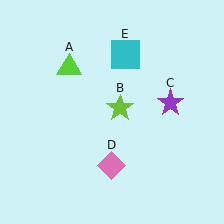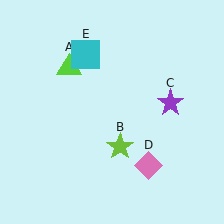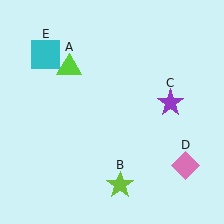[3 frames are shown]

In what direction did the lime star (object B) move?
The lime star (object B) moved down.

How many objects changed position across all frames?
3 objects changed position: lime star (object B), pink diamond (object D), cyan square (object E).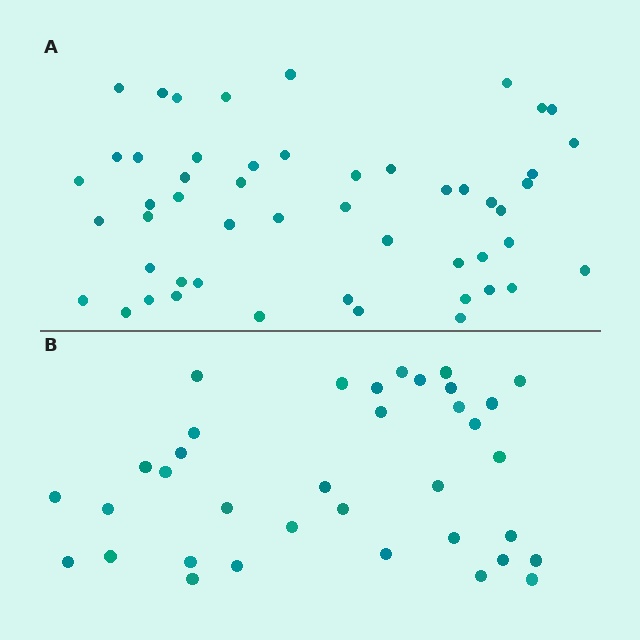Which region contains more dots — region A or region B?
Region A (the top region) has more dots.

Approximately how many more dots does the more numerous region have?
Region A has approximately 15 more dots than region B.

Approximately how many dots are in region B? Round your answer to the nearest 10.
About 40 dots. (The exact count is 36, which rounds to 40.)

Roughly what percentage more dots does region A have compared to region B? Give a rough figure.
About 40% more.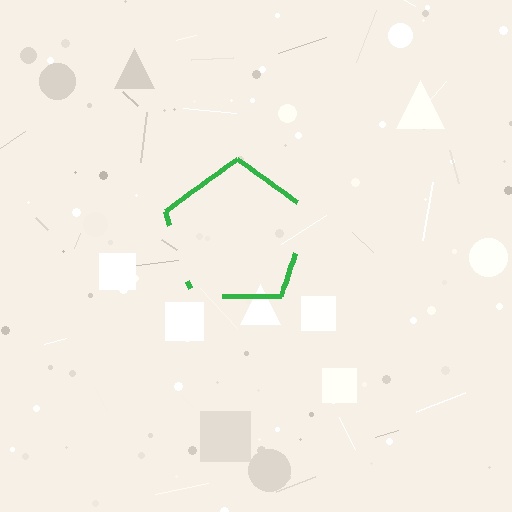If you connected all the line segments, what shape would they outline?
They would outline a pentagon.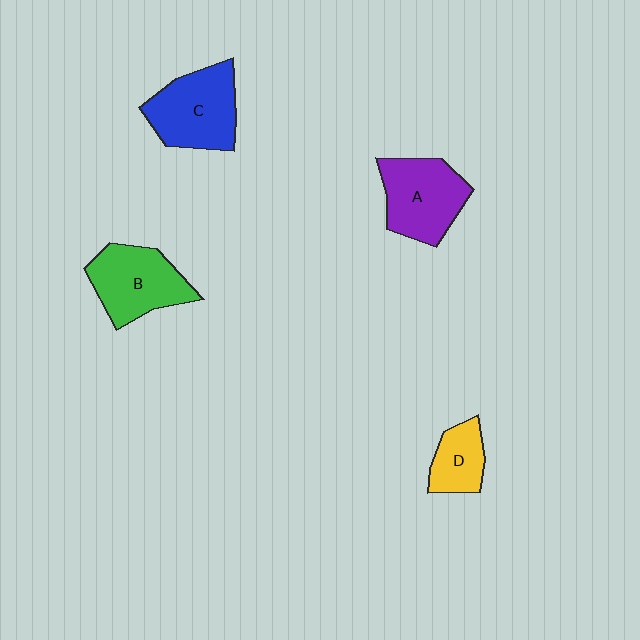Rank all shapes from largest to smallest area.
From largest to smallest: C (blue), A (purple), B (green), D (yellow).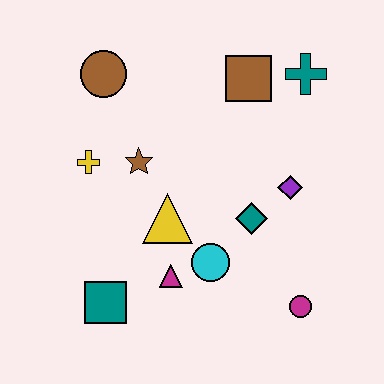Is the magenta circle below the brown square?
Yes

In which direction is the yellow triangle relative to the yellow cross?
The yellow triangle is to the right of the yellow cross.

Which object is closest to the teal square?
The magenta triangle is closest to the teal square.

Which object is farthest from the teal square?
The teal cross is farthest from the teal square.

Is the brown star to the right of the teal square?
Yes